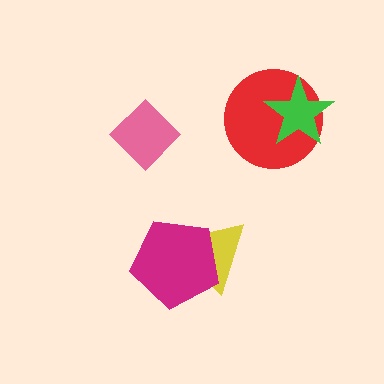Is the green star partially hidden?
No, no other shape covers it.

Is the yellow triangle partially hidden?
Yes, it is partially covered by another shape.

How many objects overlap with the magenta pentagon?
1 object overlaps with the magenta pentagon.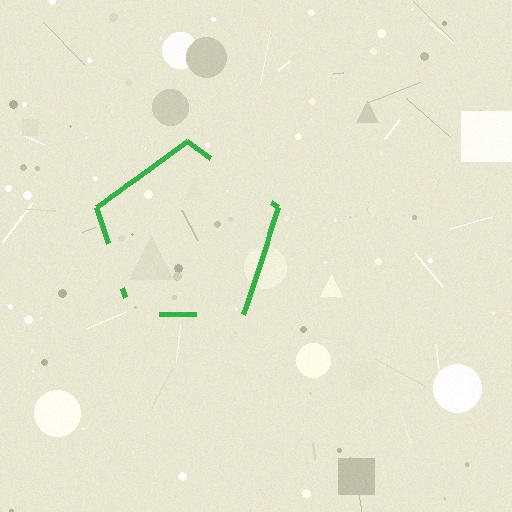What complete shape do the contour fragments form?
The contour fragments form a pentagon.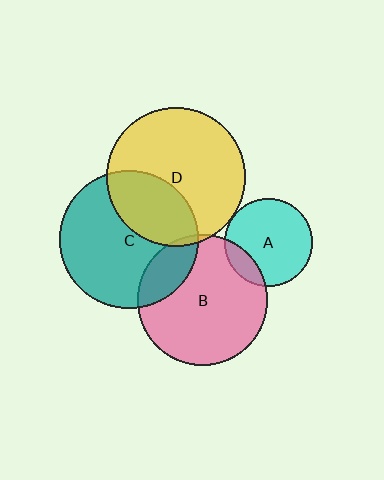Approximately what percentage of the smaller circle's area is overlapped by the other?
Approximately 30%.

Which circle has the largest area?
Circle D (yellow).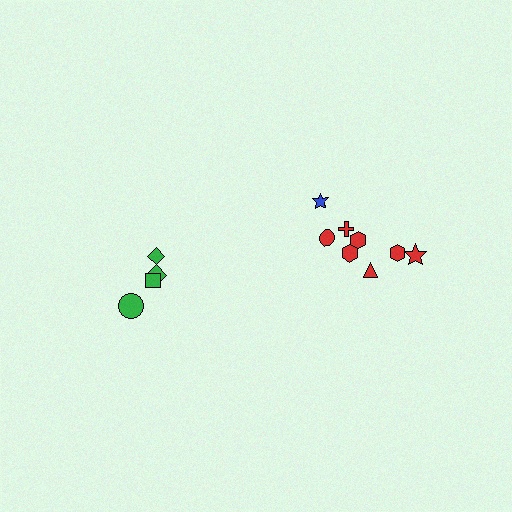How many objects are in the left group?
There are 4 objects.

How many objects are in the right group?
There are 8 objects.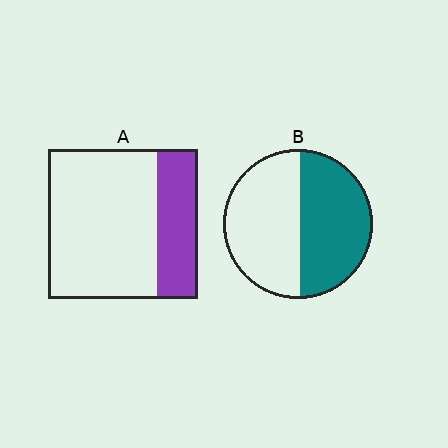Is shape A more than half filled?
No.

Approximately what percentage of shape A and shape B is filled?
A is approximately 25% and B is approximately 50%.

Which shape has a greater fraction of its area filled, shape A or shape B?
Shape B.